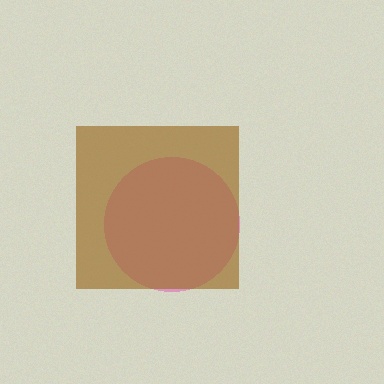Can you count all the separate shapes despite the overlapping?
Yes, there are 2 separate shapes.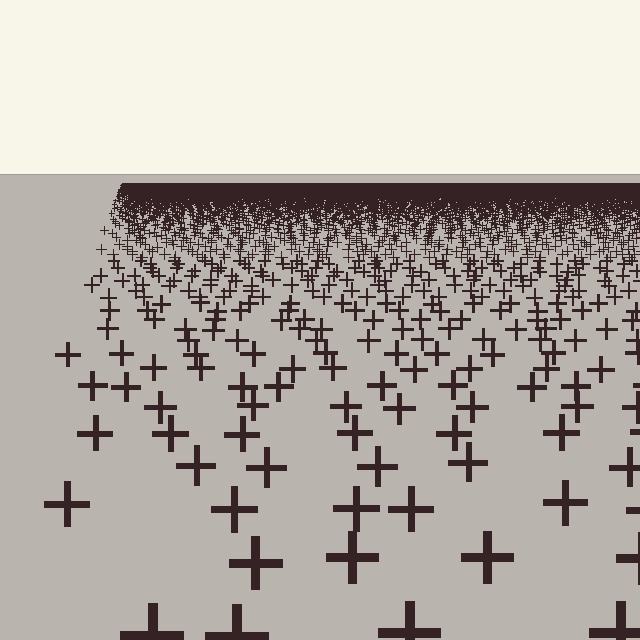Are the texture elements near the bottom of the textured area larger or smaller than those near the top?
Larger. Near the bottom, elements are closer to the viewer and appear at a bigger on-screen size.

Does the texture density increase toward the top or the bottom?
Density increases toward the top.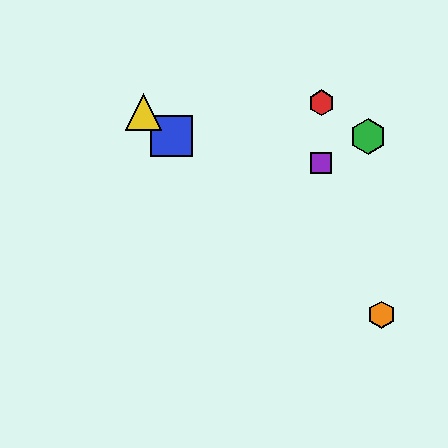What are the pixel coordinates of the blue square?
The blue square is at (172, 136).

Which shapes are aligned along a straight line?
The blue square, the yellow triangle, the orange hexagon are aligned along a straight line.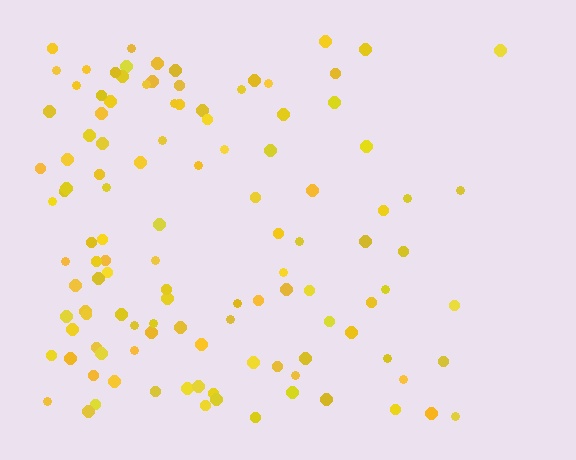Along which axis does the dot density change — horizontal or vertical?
Horizontal.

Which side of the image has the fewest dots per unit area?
The right.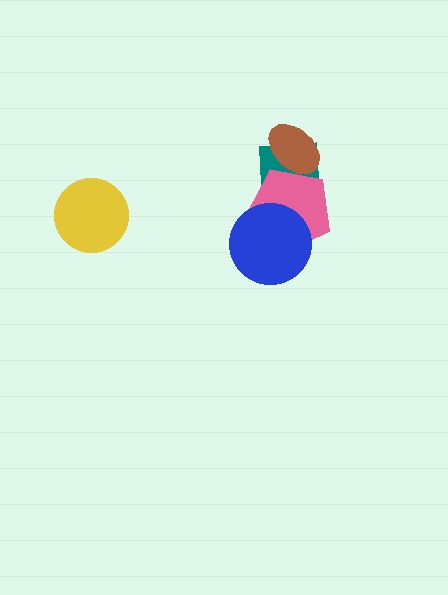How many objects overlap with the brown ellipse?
2 objects overlap with the brown ellipse.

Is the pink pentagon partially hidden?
Yes, it is partially covered by another shape.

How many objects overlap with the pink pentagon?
3 objects overlap with the pink pentagon.